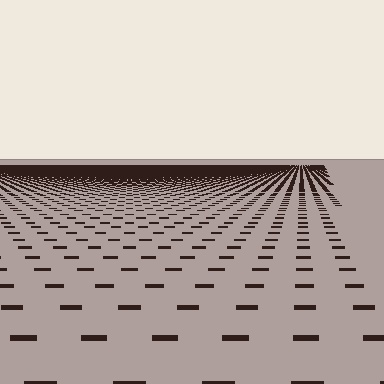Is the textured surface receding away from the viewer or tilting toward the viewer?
The surface is receding away from the viewer. Texture elements get smaller and denser toward the top.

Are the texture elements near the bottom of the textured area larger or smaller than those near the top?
Larger. Near the bottom, elements are closer to the viewer and appear at a bigger on-screen size.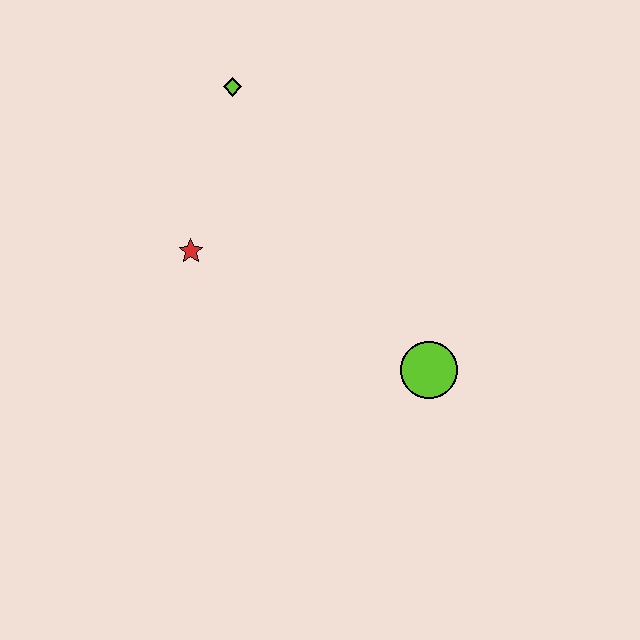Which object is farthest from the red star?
The lime circle is farthest from the red star.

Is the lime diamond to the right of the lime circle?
No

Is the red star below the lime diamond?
Yes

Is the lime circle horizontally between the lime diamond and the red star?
No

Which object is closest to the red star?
The lime diamond is closest to the red star.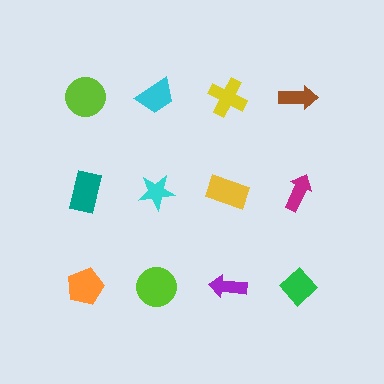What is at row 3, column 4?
A green diamond.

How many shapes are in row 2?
4 shapes.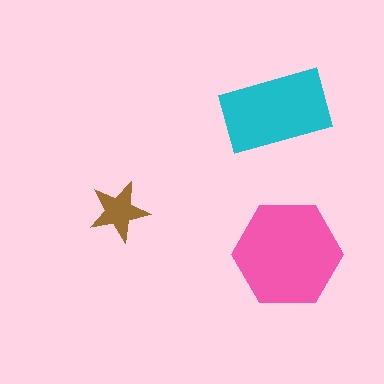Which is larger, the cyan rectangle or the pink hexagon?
The pink hexagon.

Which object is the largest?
The pink hexagon.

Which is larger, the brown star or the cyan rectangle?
The cyan rectangle.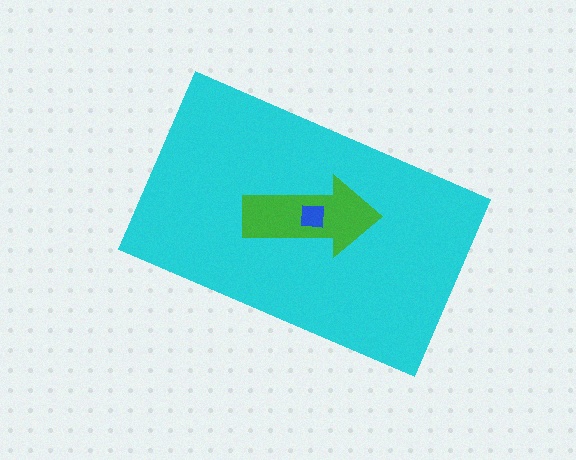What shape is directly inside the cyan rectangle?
The green arrow.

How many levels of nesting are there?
3.